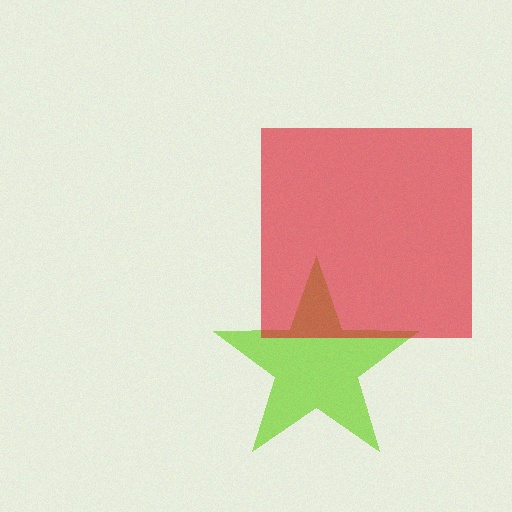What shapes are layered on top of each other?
The layered shapes are: a lime star, a red square.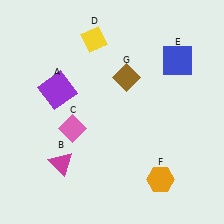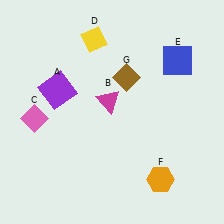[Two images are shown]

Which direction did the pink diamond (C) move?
The pink diamond (C) moved left.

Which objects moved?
The objects that moved are: the magenta triangle (B), the pink diamond (C).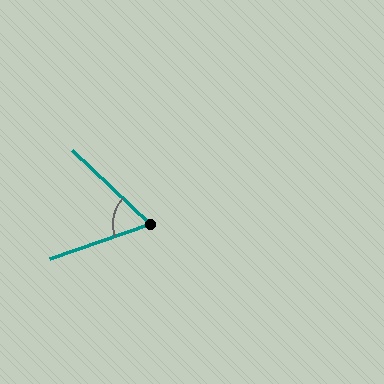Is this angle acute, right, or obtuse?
It is acute.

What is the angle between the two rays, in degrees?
Approximately 62 degrees.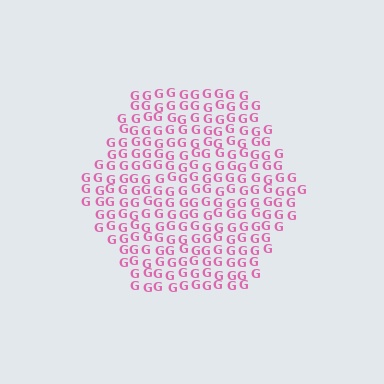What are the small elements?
The small elements are letter G's.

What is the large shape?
The large shape is a hexagon.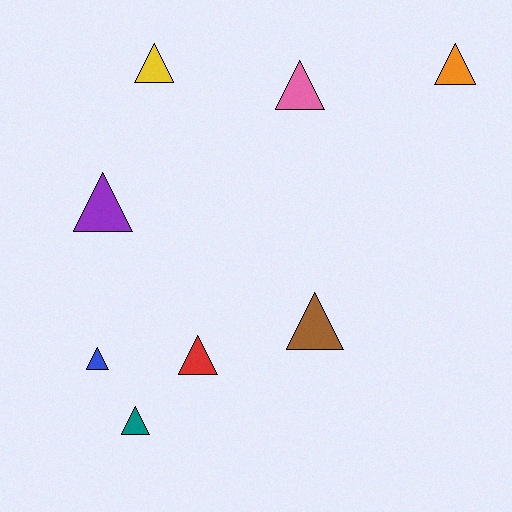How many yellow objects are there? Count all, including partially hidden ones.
There is 1 yellow object.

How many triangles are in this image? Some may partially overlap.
There are 8 triangles.